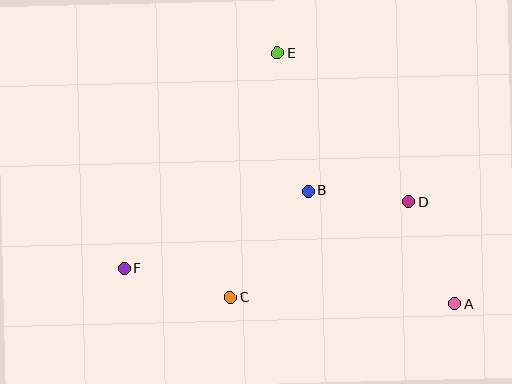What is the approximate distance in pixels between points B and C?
The distance between B and C is approximately 132 pixels.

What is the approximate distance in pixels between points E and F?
The distance between E and F is approximately 265 pixels.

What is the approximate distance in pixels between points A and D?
The distance between A and D is approximately 112 pixels.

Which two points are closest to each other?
Points B and D are closest to each other.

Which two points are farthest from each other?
Points A and F are farthest from each other.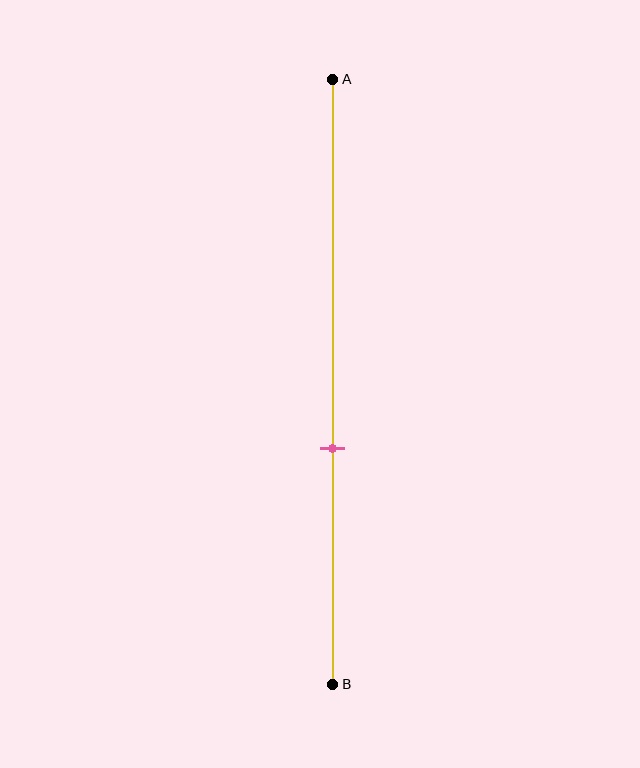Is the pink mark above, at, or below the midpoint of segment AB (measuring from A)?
The pink mark is below the midpoint of segment AB.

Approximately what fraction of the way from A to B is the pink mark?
The pink mark is approximately 60% of the way from A to B.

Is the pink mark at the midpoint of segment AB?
No, the mark is at about 60% from A, not at the 50% midpoint.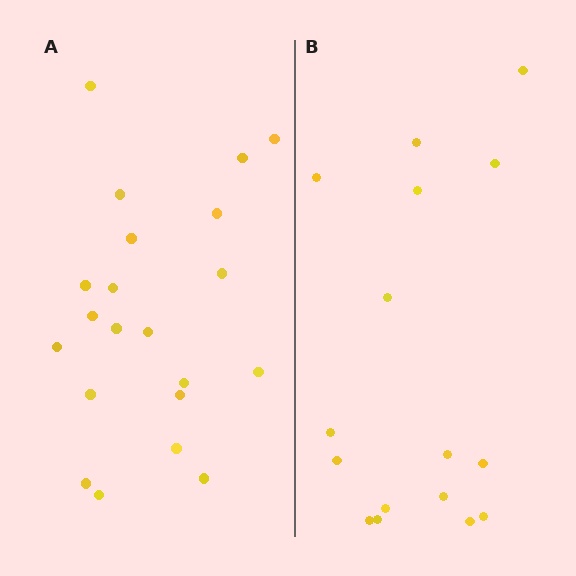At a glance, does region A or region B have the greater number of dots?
Region A (the left region) has more dots.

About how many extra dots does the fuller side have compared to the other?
Region A has about 5 more dots than region B.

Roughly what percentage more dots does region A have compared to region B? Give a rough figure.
About 30% more.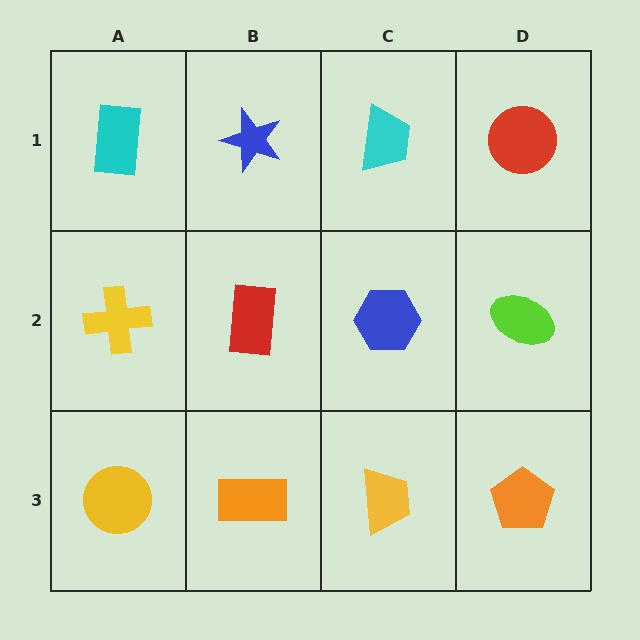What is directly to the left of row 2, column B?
A yellow cross.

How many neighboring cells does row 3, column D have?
2.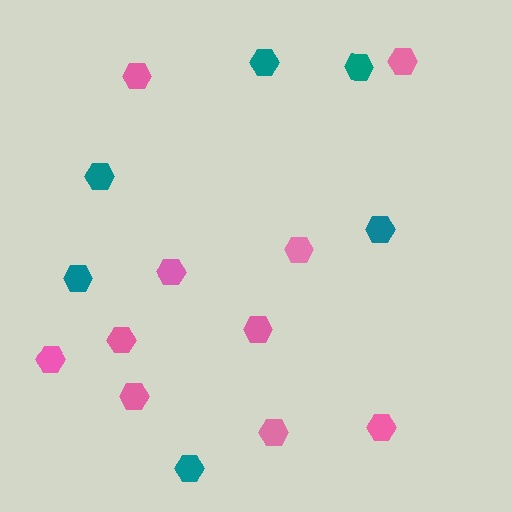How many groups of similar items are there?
There are 2 groups: one group of pink hexagons (10) and one group of teal hexagons (6).